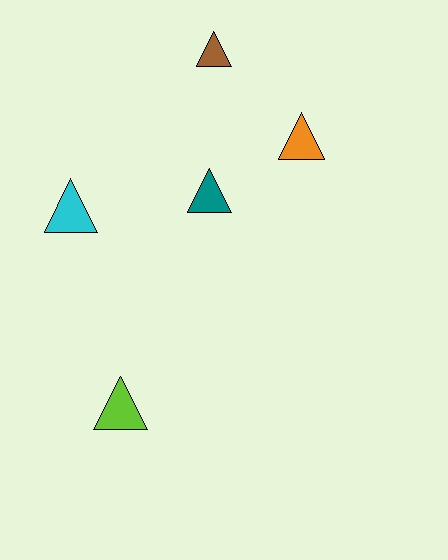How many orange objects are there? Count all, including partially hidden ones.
There is 1 orange object.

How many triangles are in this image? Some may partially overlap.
There are 5 triangles.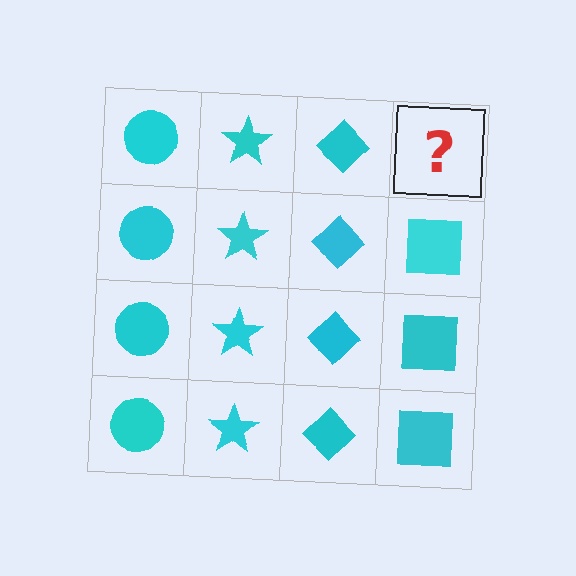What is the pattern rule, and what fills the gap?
The rule is that each column has a consistent shape. The gap should be filled with a cyan square.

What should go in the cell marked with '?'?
The missing cell should contain a cyan square.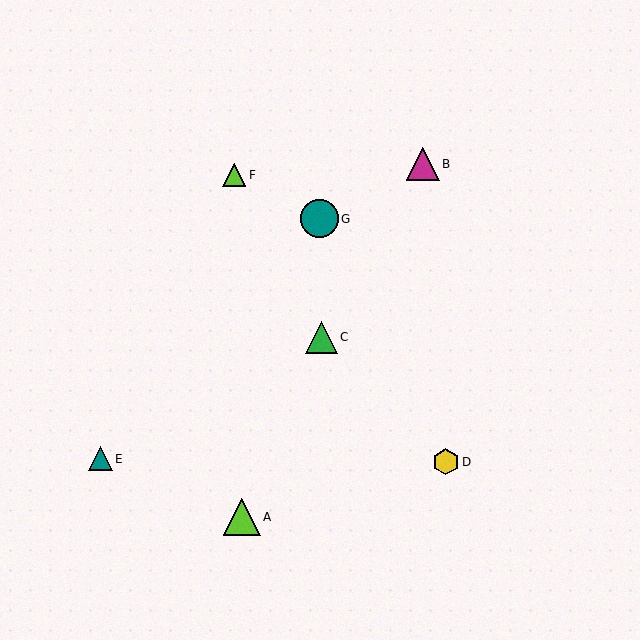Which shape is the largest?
The teal circle (labeled G) is the largest.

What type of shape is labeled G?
Shape G is a teal circle.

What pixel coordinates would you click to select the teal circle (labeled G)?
Click at (319, 219) to select the teal circle G.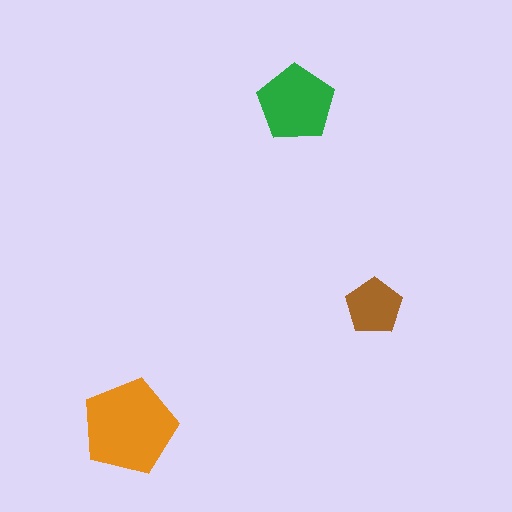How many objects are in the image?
There are 3 objects in the image.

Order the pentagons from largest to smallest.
the orange one, the green one, the brown one.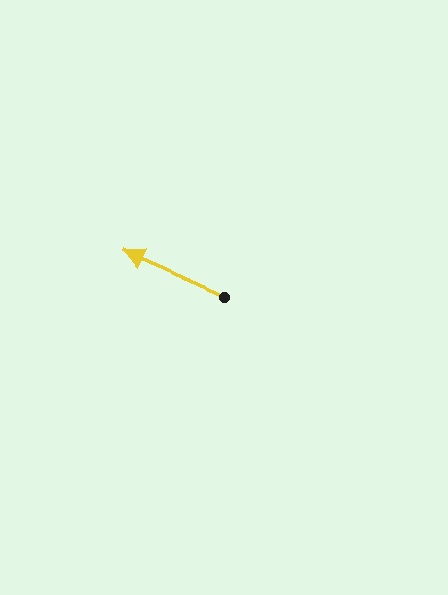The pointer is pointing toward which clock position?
Roughly 10 o'clock.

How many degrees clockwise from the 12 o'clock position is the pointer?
Approximately 294 degrees.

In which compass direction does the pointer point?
Northwest.